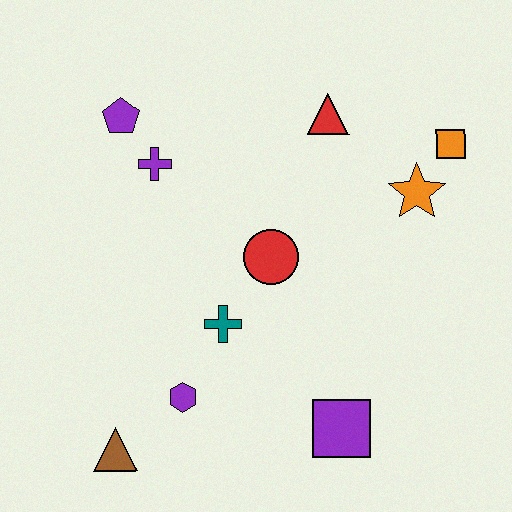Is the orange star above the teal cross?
Yes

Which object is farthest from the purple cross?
The purple square is farthest from the purple cross.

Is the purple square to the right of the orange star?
No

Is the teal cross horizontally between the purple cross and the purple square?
Yes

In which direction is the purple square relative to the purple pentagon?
The purple square is below the purple pentagon.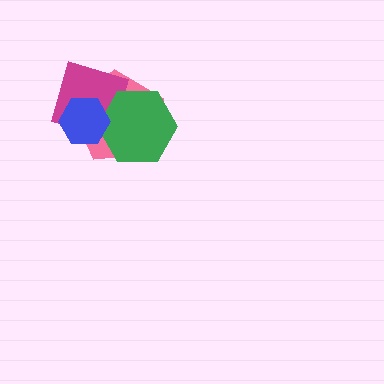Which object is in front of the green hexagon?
The blue hexagon is in front of the green hexagon.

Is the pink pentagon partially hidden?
Yes, it is partially covered by another shape.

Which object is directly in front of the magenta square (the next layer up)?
The green hexagon is directly in front of the magenta square.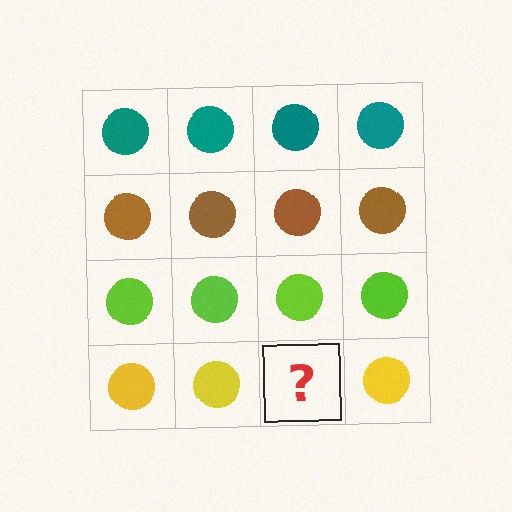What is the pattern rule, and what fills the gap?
The rule is that each row has a consistent color. The gap should be filled with a yellow circle.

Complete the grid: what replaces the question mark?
The question mark should be replaced with a yellow circle.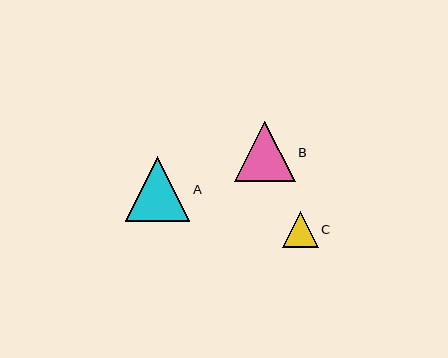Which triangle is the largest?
Triangle A is the largest with a size of approximately 65 pixels.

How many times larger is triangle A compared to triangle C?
Triangle A is approximately 1.8 times the size of triangle C.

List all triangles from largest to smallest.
From largest to smallest: A, B, C.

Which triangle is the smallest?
Triangle C is the smallest with a size of approximately 36 pixels.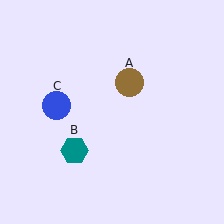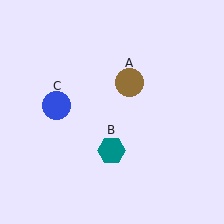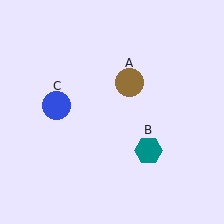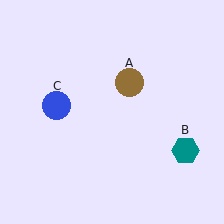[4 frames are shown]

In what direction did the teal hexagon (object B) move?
The teal hexagon (object B) moved right.